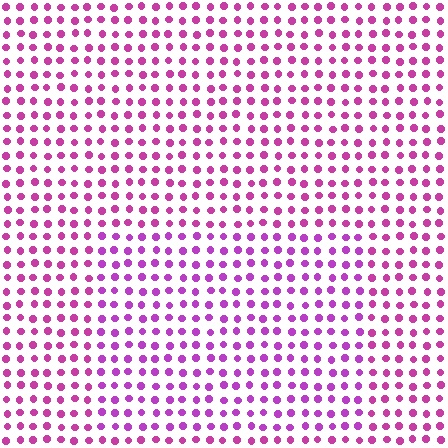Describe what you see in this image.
The image is filled with small magenta elements in a uniform arrangement. A rectangle-shaped region is visible where the elements are tinted to a slightly different hue, forming a subtle color boundary.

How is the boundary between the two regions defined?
The boundary is defined purely by a slight shift in hue (about 22 degrees). Spacing, size, and orientation are identical on both sides.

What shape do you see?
I see a rectangle.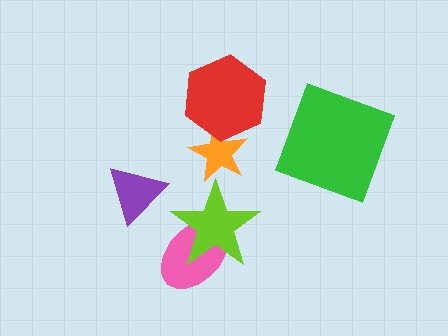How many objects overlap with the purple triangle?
0 objects overlap with the purple triangle.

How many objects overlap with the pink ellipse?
1 object overlaps with the pink ellipse.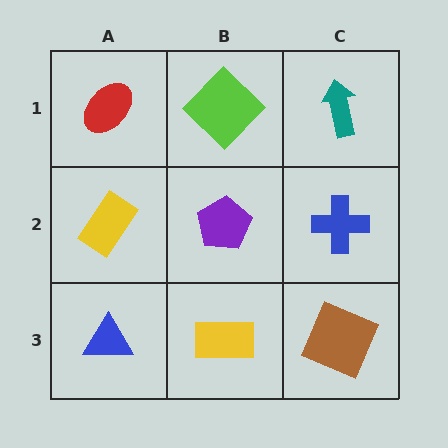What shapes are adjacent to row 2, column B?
A lime diamond (row 1, column B), a yellow rectangle (row 3, column B), a yellow rectangle (row 2, column A), a blue cross (row 2, column C).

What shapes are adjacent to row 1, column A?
A yellow rectangle (row 2, column A), a lime diamond (row 1, column B).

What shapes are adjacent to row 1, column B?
A purple pentagon (row 2, column B), a red ellipse (row 1, column A), a teal arrow (row 1, column C).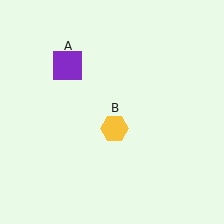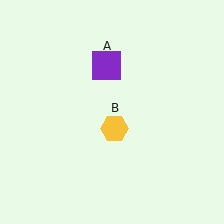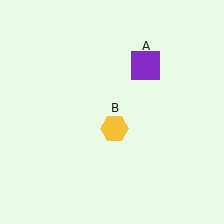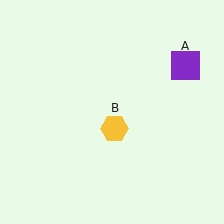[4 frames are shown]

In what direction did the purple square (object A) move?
The purple square (object A) moved right.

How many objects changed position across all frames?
1 object changed position: purple square (object A).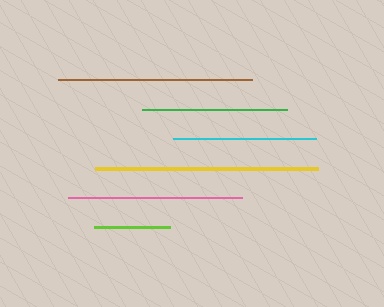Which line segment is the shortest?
The lime line is the shortest at approximately 76 pixels.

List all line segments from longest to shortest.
From longest to shortest: yellow, brown, pink, green, cyan, lime.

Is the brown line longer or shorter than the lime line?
The brown line is longer than the lime line.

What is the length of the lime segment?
The lime segment is approximately 76 pixels long.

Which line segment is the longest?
The yellow line is the longest at approximately 223 pixels.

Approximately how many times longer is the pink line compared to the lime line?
The pink line is approximately 2.3 times the length of the lime line.